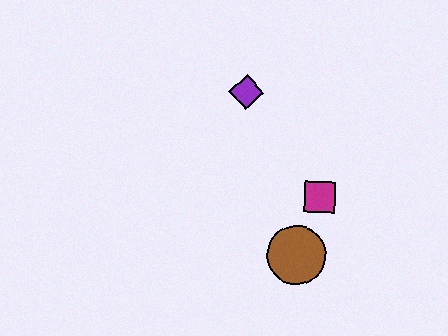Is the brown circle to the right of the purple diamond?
Yes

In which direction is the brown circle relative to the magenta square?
The brown circle is below the magenta square.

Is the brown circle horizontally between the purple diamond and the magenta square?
Yes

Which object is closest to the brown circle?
The magenta square is closest to the brown circle.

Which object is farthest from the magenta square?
The purple diamond is farthest from the magenta square.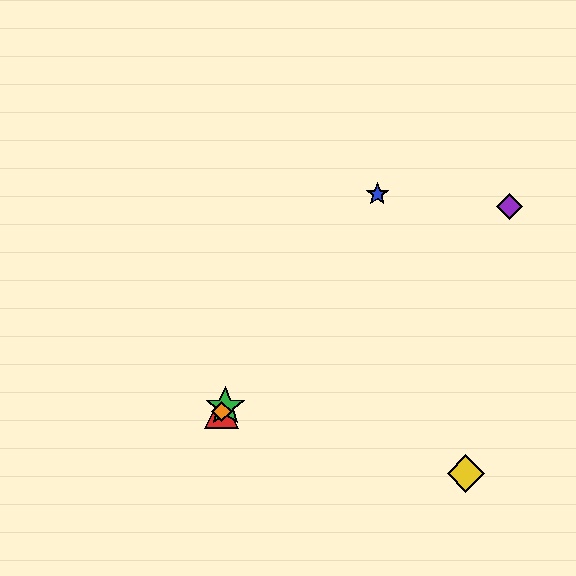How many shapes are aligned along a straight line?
4 shapes (the red triangle, the blue star, the green star, the orange diamond) are aligned along a straight line.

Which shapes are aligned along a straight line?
The red triangle, the blue star, the green star, the orange diamond are aligned along a straight line.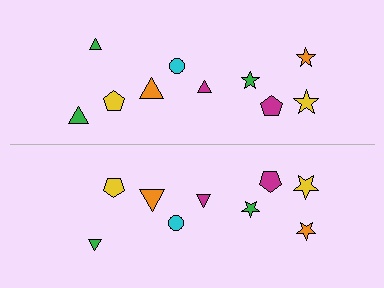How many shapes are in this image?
There are 19 shapes in this image.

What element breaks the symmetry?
A green triangle is missing from the bottom side.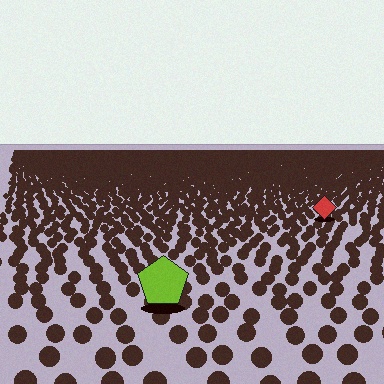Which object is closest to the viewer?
The lime pentagon is closest. The texture marks near it are larger and more spread out.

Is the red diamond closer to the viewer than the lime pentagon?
No. The lime pentagon is closer — you can tell from the texture gradient: the ground texture is coarser near it.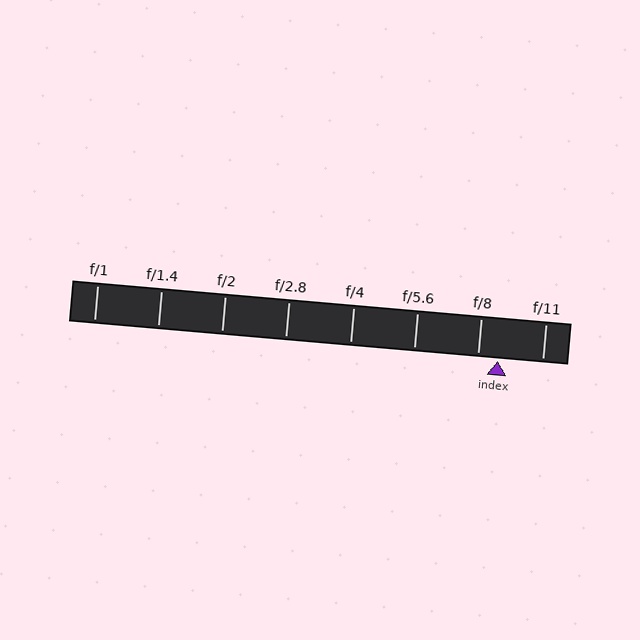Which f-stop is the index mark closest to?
The index mark is closest to f/8.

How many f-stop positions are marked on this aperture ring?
There are 8 f-stop positions marked.